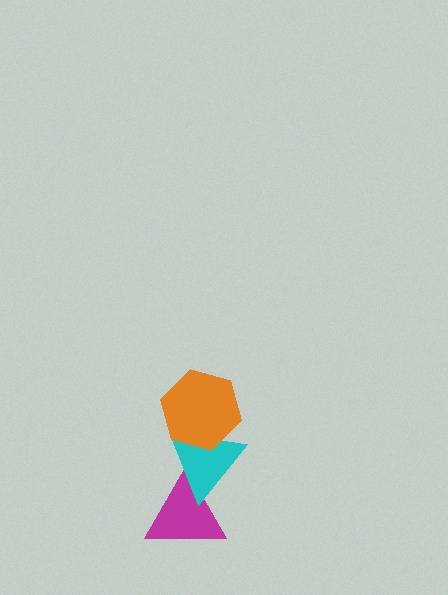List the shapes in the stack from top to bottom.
From top to bottom: the orange hexagon, the cyan triangle, the magenta triangle.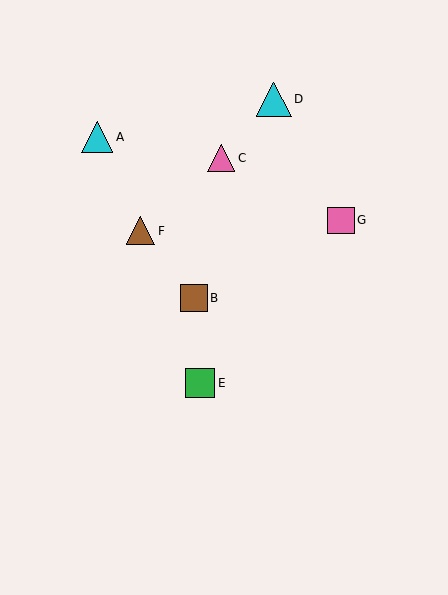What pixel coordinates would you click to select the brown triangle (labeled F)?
Click at (141, 231) to select the brown triangle F.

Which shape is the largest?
The cyan triangle (labeled D) is the largest.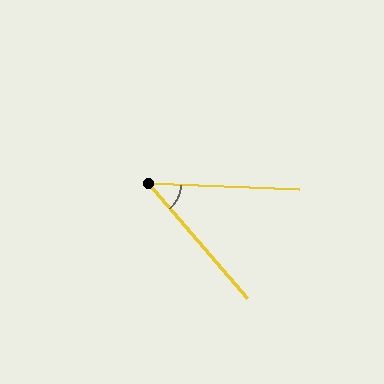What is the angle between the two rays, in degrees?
Approximately 47 degrees.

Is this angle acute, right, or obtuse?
It is acute.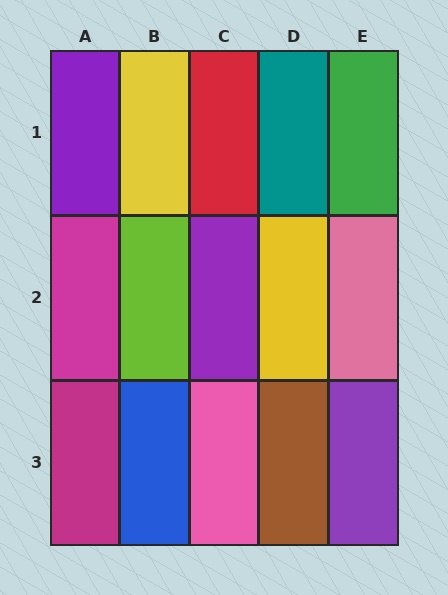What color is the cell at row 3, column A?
Magenta.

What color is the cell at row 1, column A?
Purple.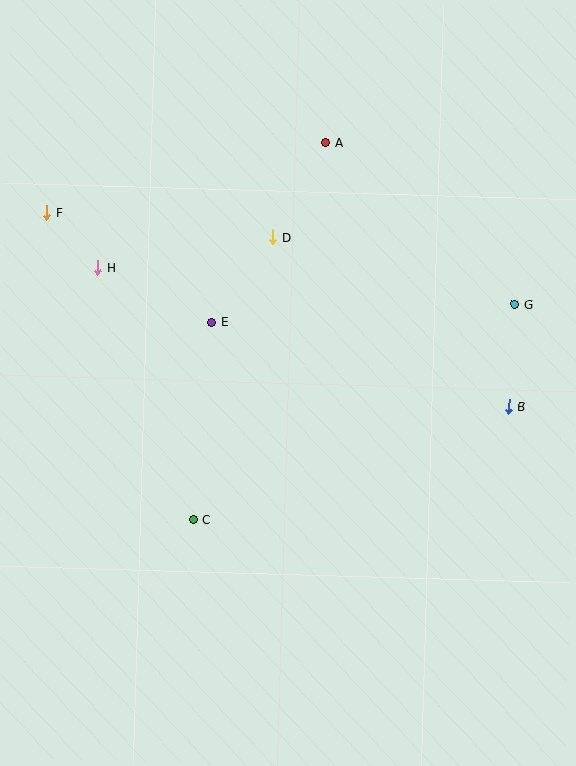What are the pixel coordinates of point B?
Point B is at (509, 407).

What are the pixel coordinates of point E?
Point E is at (212, 322).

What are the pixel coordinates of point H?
Point H is at (98, 268).